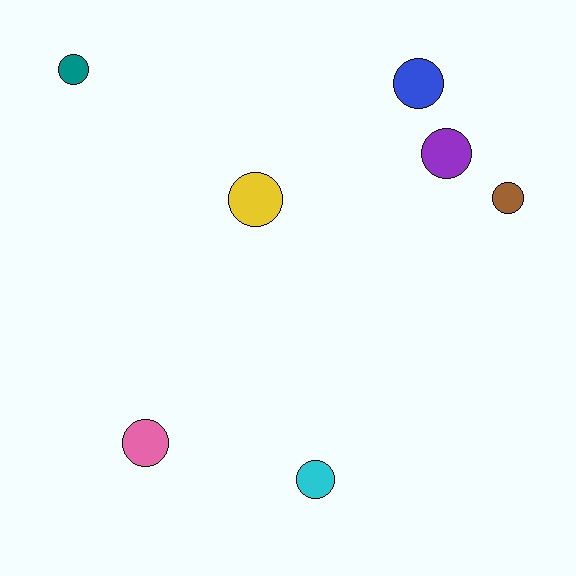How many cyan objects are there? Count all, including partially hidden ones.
There is 1 cyan object.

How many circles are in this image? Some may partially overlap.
There are 7 circles.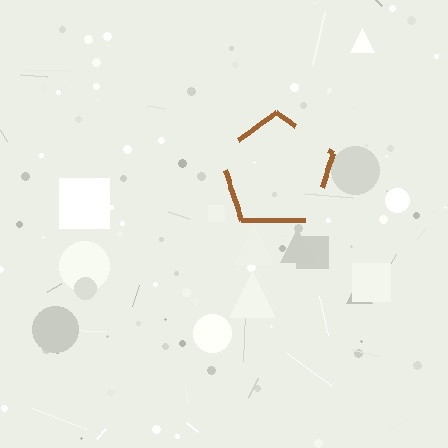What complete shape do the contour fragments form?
The contour fragments form a pentagon.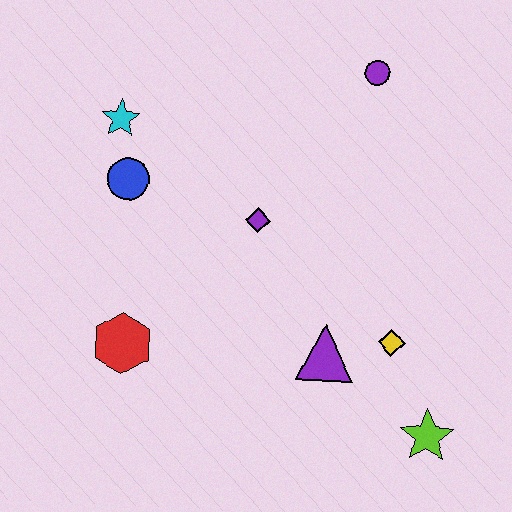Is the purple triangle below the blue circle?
Yes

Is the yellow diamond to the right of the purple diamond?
Yes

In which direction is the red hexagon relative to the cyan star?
The red hexagon is below the cyan star.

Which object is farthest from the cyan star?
The lime star is farthest from the cyan star.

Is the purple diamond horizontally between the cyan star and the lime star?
Yes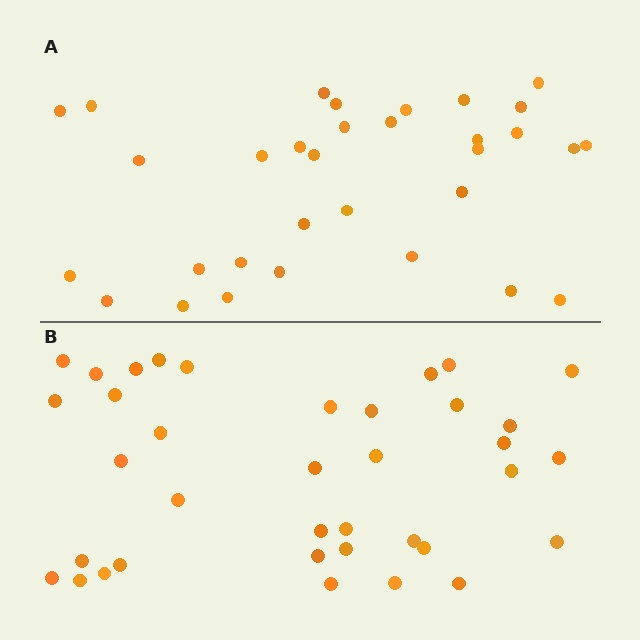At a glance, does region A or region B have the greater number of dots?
Region B (the bottom region) has more dots.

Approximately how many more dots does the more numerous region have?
Region B has about 5 more dots than region A.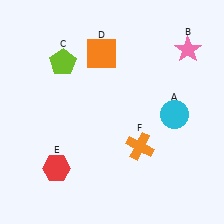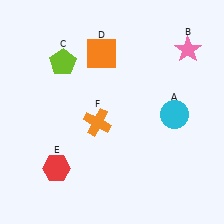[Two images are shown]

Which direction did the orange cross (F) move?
The orange cross (F) moved left.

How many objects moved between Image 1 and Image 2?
1 object moved between the two images.